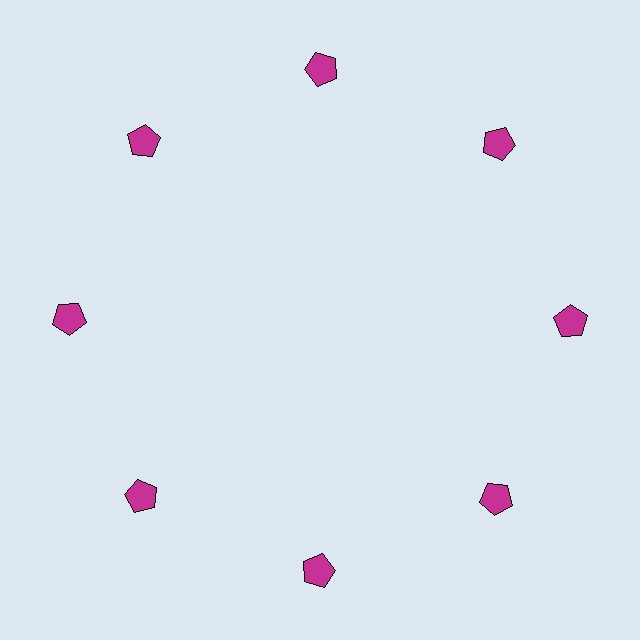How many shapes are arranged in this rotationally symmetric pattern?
There are 8 shapes, arranged in 8 groups of 1.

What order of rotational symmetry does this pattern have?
This pattern has 8-fold rotational symmetry.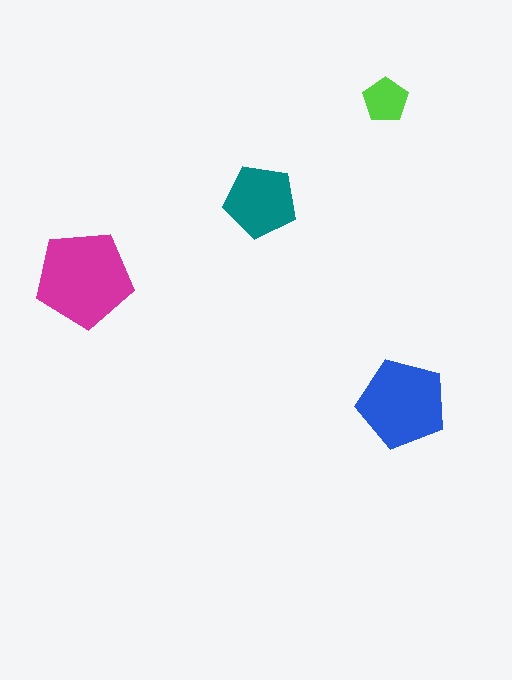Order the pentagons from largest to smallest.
the magenta one, the blue one, the teal one, the lime one.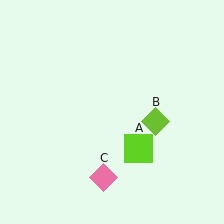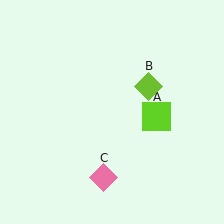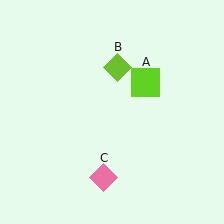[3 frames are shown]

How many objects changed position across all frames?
2 objects changed position: lime square (object A), lime diamond (object B).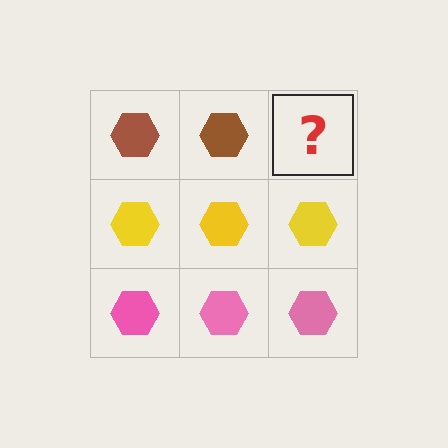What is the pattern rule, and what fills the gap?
The rule is that each row has a consistent color. The gap should be filled with a brown hexagon.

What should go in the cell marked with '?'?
The missing cell should contain a brown hexagon.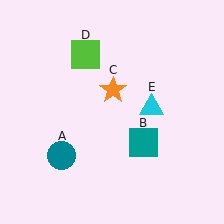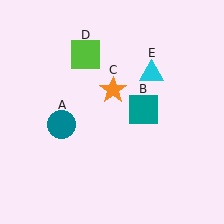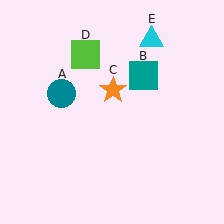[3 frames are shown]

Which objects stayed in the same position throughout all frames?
Orange star (object C) and lime square (object D) remained stationary.